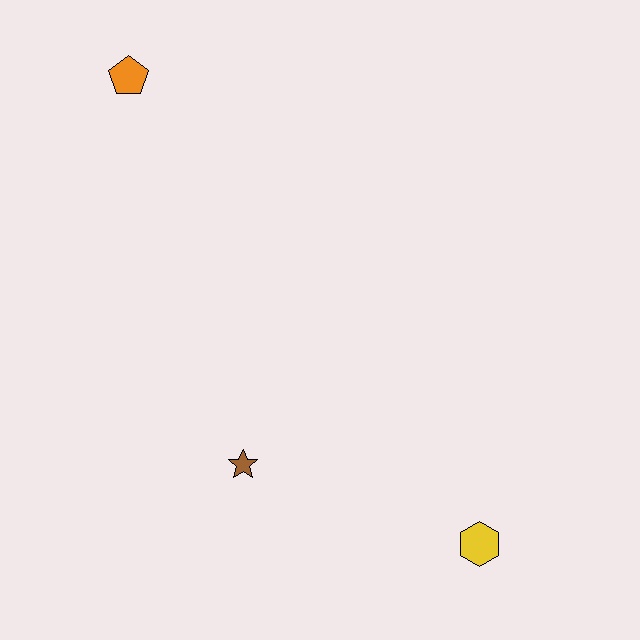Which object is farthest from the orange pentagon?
The yellow hexagon is farthest from the orange pentagon.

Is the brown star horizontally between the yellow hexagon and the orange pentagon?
Yes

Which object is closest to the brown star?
The yellow hexagon is closest to the brown star.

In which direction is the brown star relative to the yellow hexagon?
The brown star is to the left of the yellow hexagon.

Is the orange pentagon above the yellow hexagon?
Yes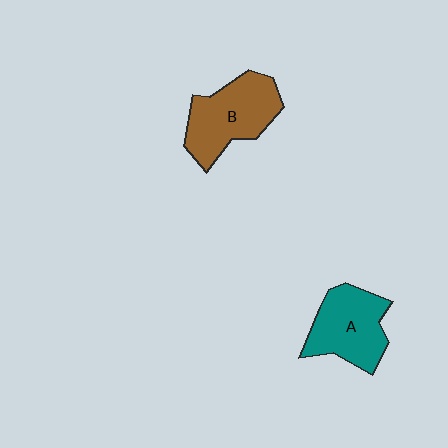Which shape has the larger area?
Shape B (brown).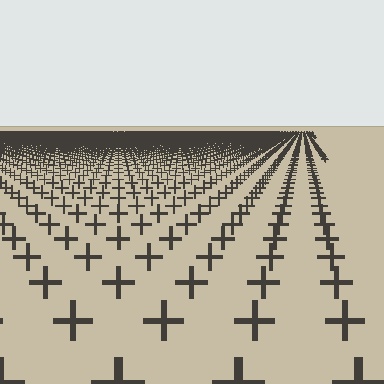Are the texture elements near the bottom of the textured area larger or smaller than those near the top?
Larger. Near the bottom, elements are closer to the viewer and appear at a bigger on-screen size.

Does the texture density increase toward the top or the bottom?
Density increases toward the top.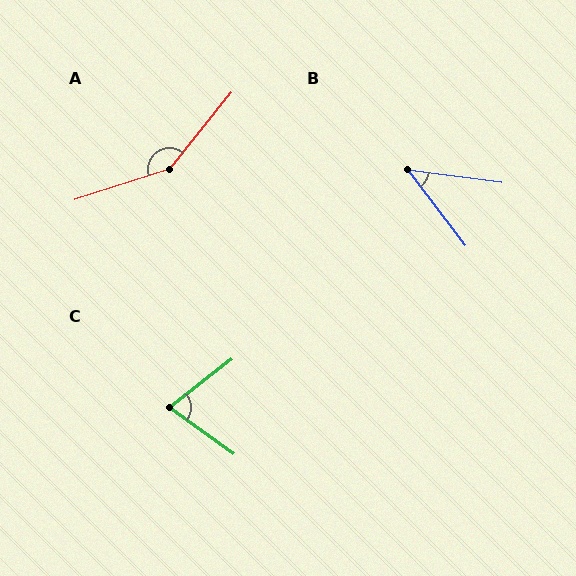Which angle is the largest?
A, at approximately 147 degrees.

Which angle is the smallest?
B, at approximately 45 degrees.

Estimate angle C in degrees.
Approximately 74 degrees.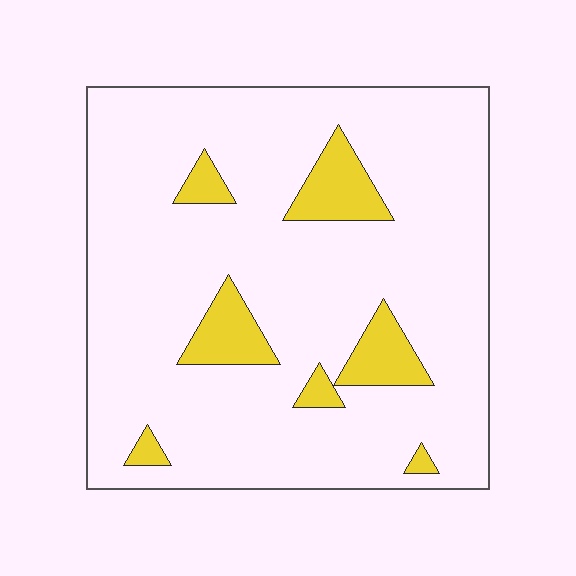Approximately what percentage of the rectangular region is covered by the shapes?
Approximately 10%.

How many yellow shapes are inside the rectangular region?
7.